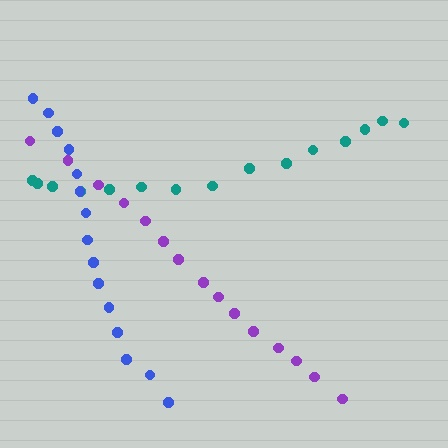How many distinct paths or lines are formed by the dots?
There are 3 distinct paths.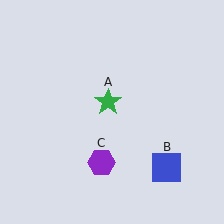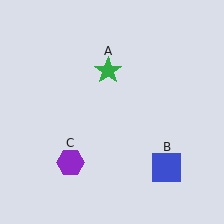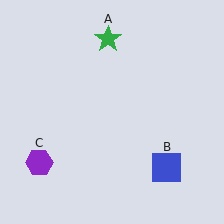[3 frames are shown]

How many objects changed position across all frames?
2 objects changed position: green star (object A), purple hexagon (object C).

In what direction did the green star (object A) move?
The green star (object A) moved up.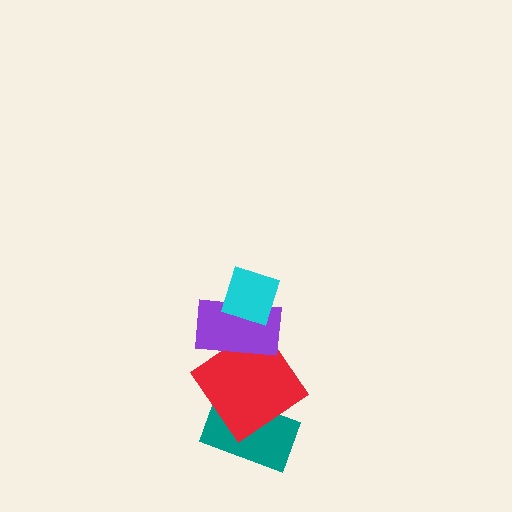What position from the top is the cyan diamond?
The cyan diamond is 1st from the top.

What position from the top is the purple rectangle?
The purple rectangle is 2nd from the top.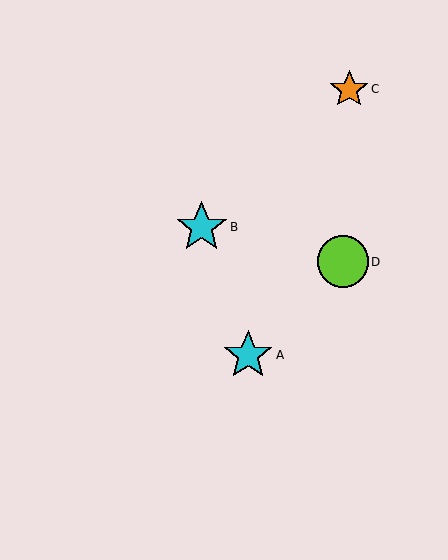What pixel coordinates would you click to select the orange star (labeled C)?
Click at (349, 89) to select the orange star C.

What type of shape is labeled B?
Shape B is a cyan star.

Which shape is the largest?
The cyan star (labeled B) is the largest.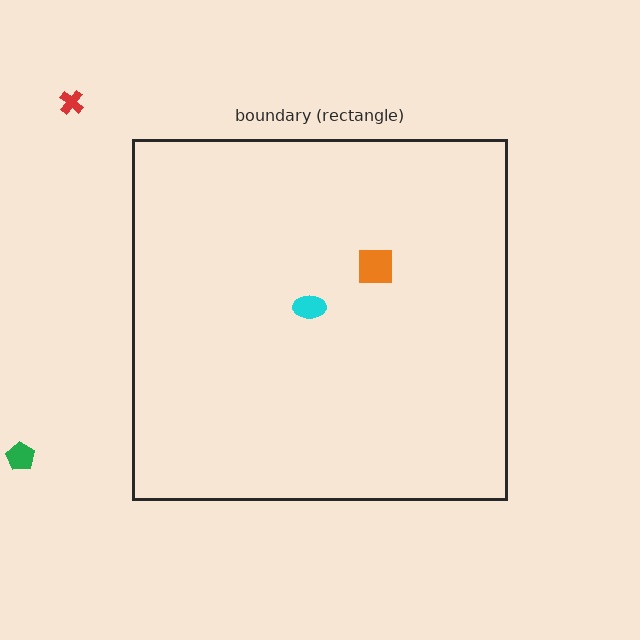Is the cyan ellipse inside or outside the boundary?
Inside.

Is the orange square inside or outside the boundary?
Inside.